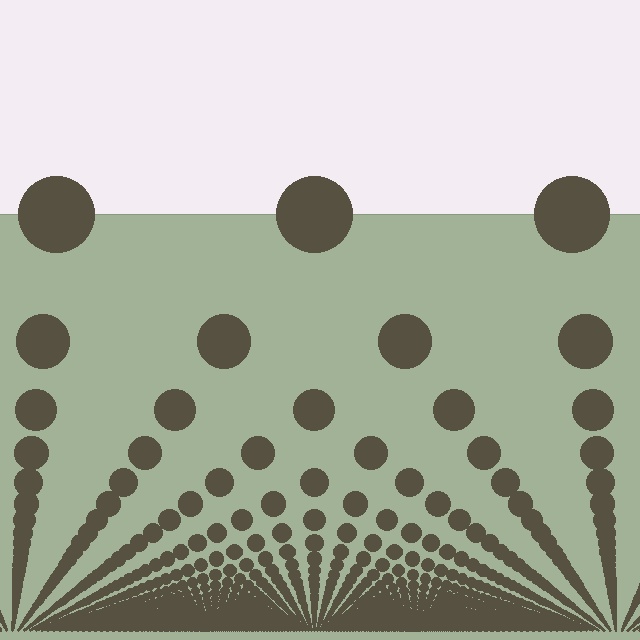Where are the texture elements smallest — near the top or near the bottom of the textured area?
Near the bottom.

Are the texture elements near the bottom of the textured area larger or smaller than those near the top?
Smaller. The gradient is inverted — elements near the bottom are smaller and denser.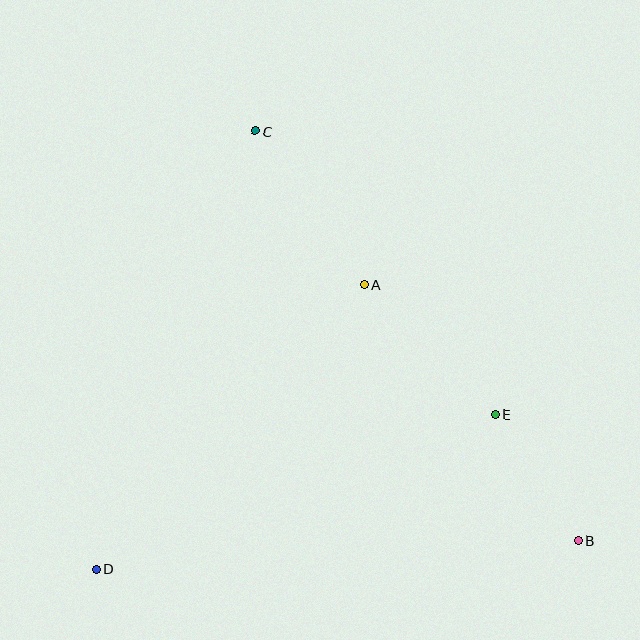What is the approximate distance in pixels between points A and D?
The distance between A and D is approximately 391 pixels.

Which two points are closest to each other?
Points B and E are closest to each other.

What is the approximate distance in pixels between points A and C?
The distance between A and C is approximately 188 pixels.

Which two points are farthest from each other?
Points B and C are farthest from each other.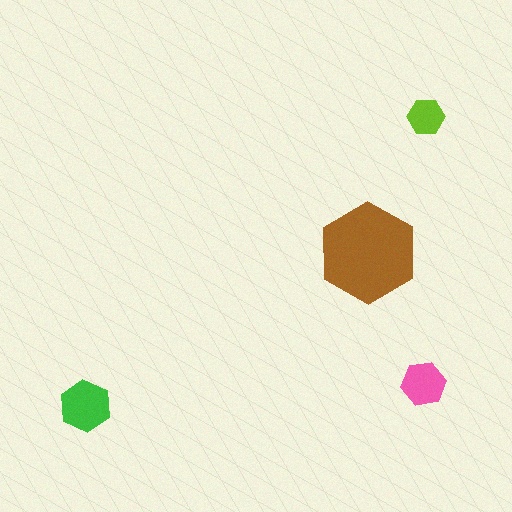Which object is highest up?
The lime hexagon is topmost.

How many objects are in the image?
There are 4 objects in the image.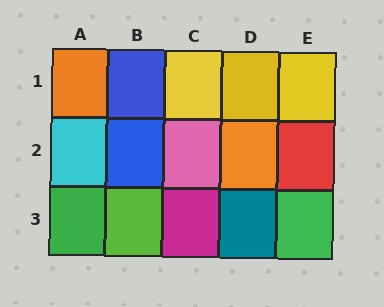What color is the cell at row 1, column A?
Orange.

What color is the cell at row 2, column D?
Orange.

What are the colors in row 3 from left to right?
Green, lime, magenta, teal, green.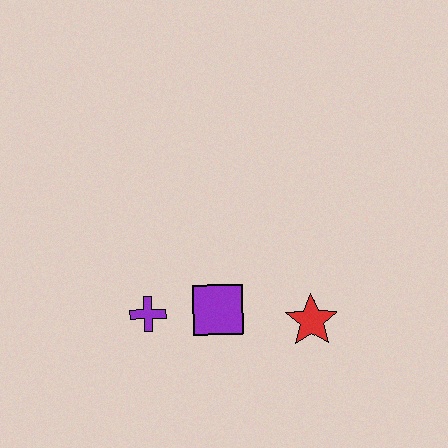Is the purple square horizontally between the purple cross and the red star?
Yes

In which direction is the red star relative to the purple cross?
The red star is to the right of the purple cross.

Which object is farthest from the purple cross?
The red star is farthest from the purple cross.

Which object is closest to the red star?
The purple square is closest to the red star.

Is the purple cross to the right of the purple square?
No